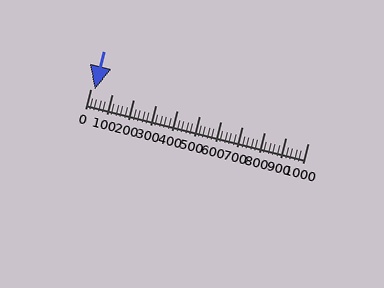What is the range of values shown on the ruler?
The ruler shows values from 0 to 1000.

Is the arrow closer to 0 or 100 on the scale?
The arrow is closer to 0.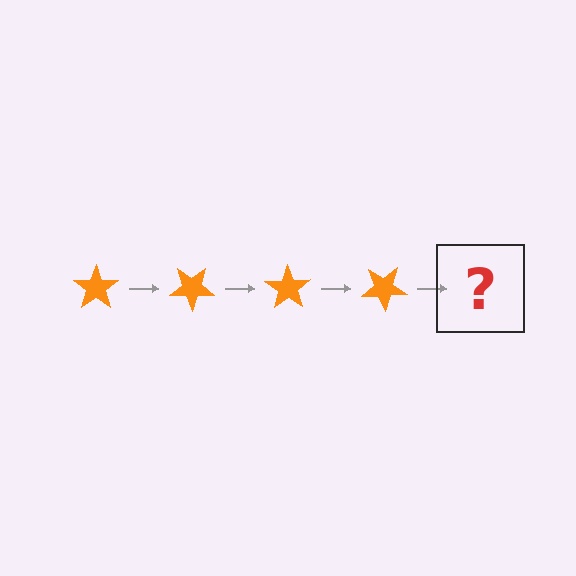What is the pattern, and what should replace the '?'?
The pattern is that the star rotates 35 degrees each step. The '?' should be an orange star rotated 140 degrees.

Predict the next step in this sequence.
The next step is an orange star rotated 140 degrees.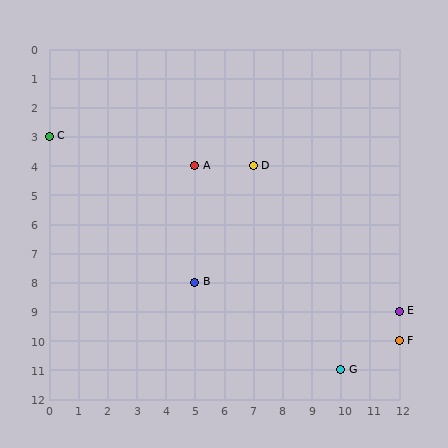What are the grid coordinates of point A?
Point A is at grid coordinates (5, 4).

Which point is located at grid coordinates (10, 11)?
Point G is at (10, 11).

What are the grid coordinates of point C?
Point C is at grid coordinates (0, 3).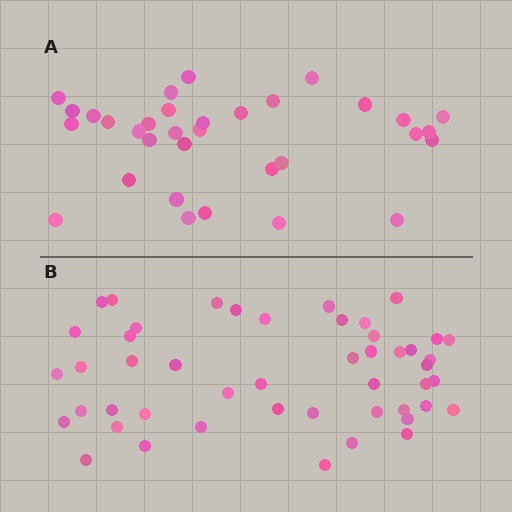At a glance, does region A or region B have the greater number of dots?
Region B (the bottom region) has more dots.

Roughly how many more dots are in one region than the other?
Region B has approximately 15 more dots than region A.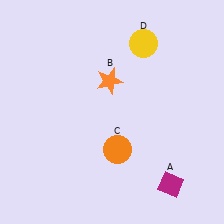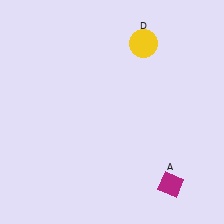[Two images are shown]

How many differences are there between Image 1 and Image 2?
There are 2 differences between the two images.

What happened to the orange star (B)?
The orange star (B) was removed in Image 2. It was in the top-left area of Image 1.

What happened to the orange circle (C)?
The orange circle (C) was removed in Image 2. It was in the bottom-right area of Image 1.